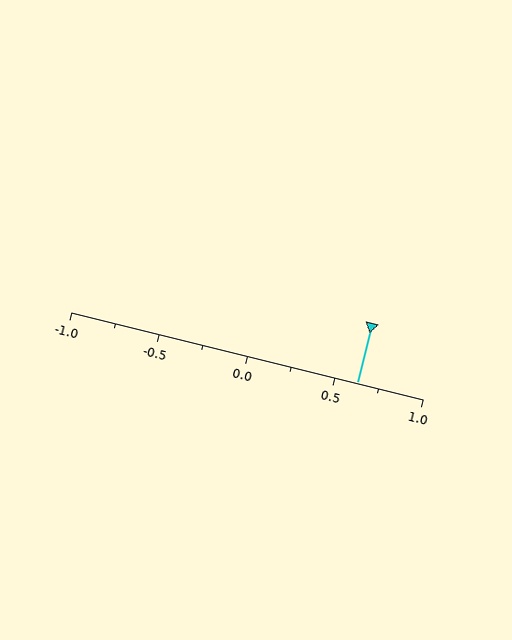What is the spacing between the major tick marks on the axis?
The major ticks are spaced 0.5 apart.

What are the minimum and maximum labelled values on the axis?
The axis runs from -1.0 to 1.0.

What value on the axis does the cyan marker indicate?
The marker indicates approximately 0.62.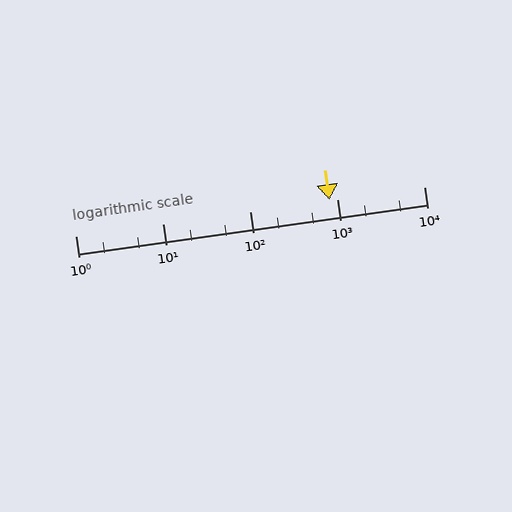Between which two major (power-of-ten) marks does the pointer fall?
The pointer is between 100 and 1000.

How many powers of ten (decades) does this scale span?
The scale spans 4 decades, from 1 to 10000.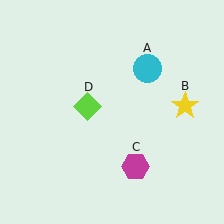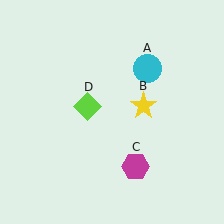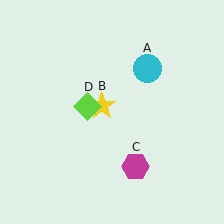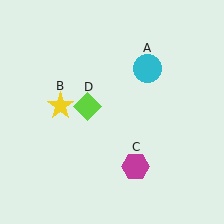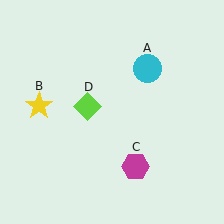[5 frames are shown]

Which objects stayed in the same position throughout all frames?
Cyan circle (object A) and magenta hexagon (object C) and lime diamond (object D) remained stationary.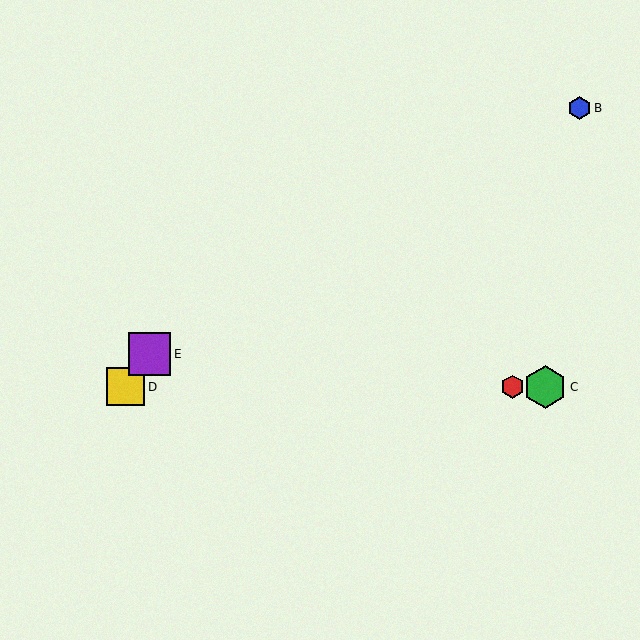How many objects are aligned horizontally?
3 objects (A, C, D) are aligned horizontally.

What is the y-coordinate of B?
Object B is at y≈108.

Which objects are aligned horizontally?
Objects A, C, D are aligned horizontally.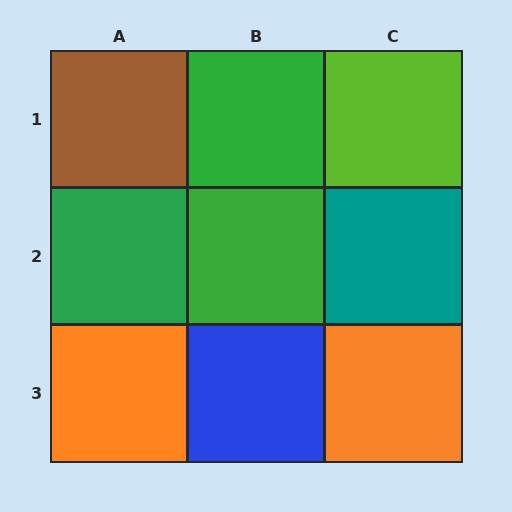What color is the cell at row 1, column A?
Brown.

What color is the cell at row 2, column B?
Green.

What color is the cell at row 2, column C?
Teal.